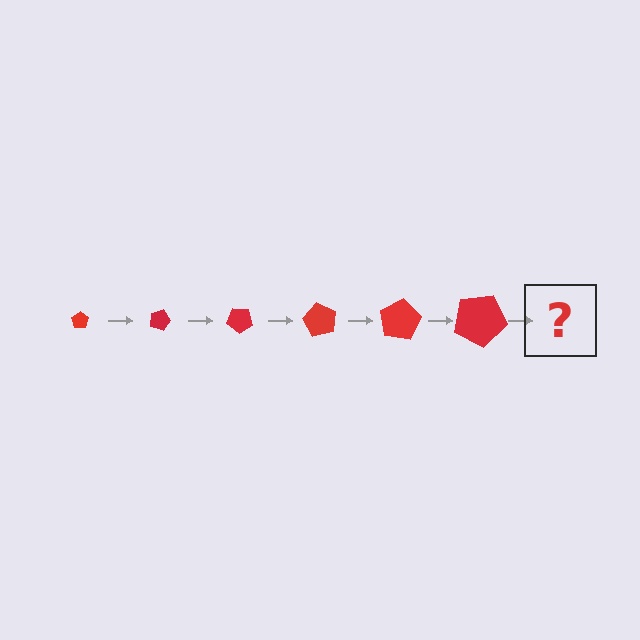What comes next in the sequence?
The next element should be a pentagon, larger than the previous one and rotated 120 degrees from the start.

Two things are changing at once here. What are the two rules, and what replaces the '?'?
The two rules are that the pentagon grows larger each step and it rotates 20 degrees each step. The '?' should be a pentagon, larger than the previous one and rotated 120 degrees from the start.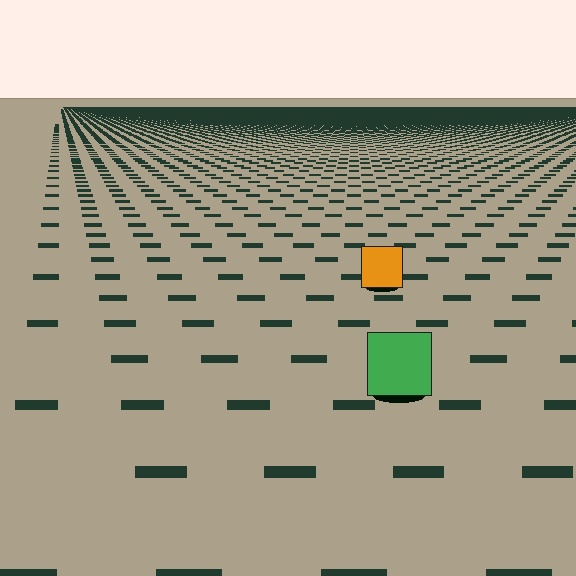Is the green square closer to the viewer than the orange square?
Yes. The green square is closer — you can tell from the texture gradient: the ground texture is coarser near it.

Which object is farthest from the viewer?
The orange square is farthest from the viewer. It appears smaller and the ground texture around it is denser.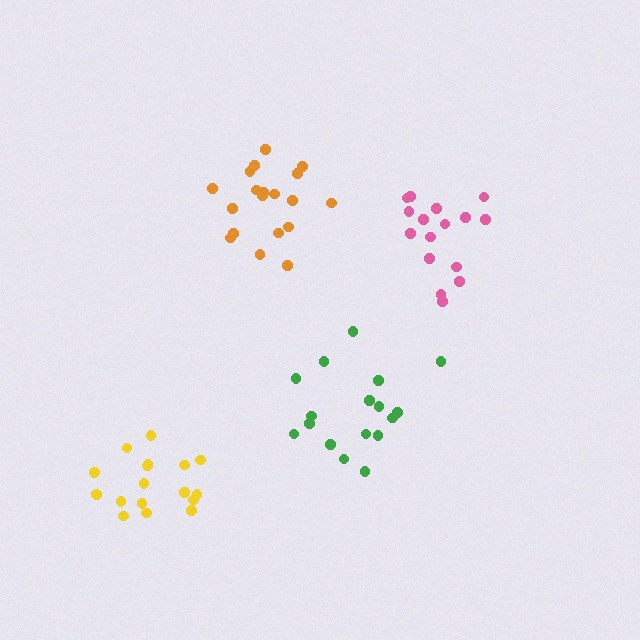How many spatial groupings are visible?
There are 4 spatial groupings.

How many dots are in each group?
Group 1: 17 dots, Group 2: 16 dots, Group 3: 17 dots, Group 4: 19 dots (69 total).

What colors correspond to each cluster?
The clusters are colored: green, pink, yellow, orange.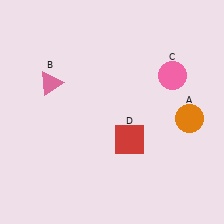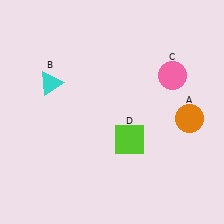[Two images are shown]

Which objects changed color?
B changed from pink to cyan. D changed from red to lime.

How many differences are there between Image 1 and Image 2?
There are 2 differences between the two images.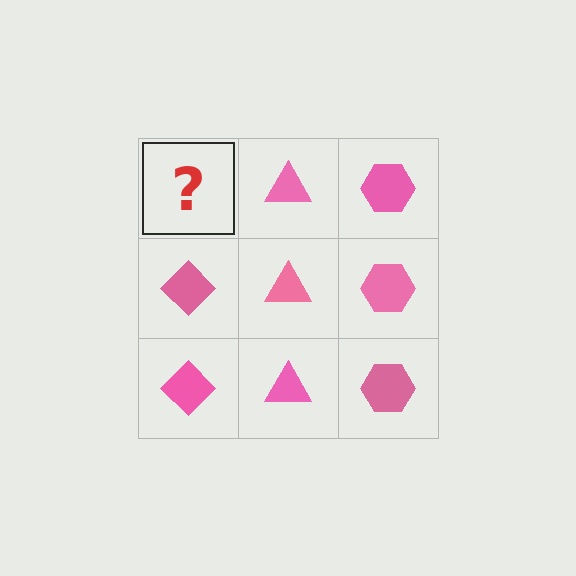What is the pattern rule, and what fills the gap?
The rule is that each column has a consistent shape. The gap should be filled with a pink diamond.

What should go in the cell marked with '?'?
The missing cell should contain a pink diamond.